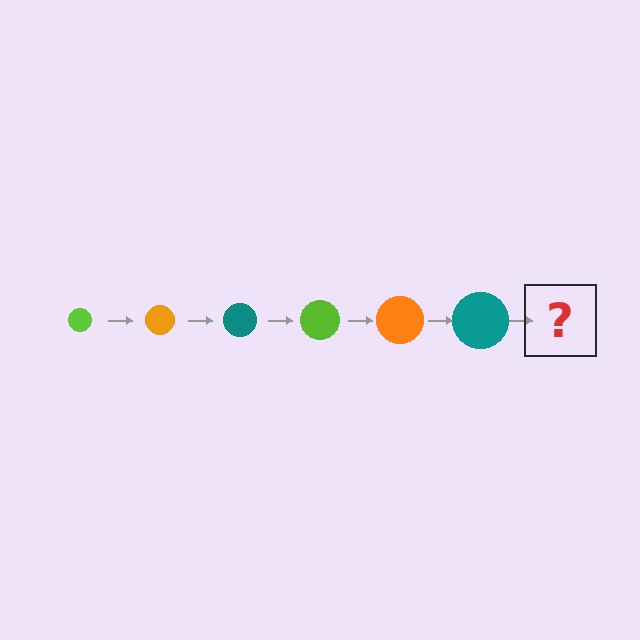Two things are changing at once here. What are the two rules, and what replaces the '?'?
The two rules are that the circle grows larger each step and the color cycles through lime, orange, and teal. The '?' should be a lime circle, larger than the previous one.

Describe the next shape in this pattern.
It should be a lime circle, larger than the previous one.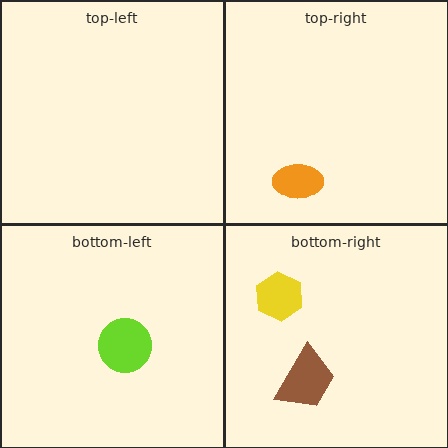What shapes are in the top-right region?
The orange ellipse.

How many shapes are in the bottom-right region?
2.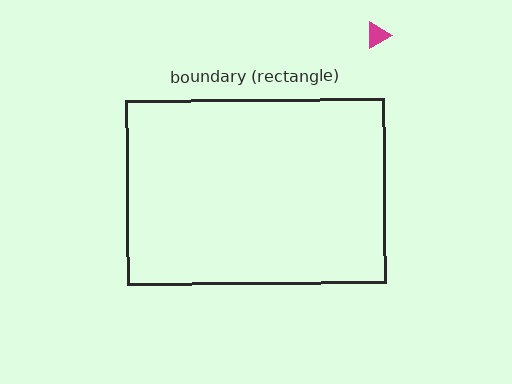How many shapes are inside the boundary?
0 inside, 1 outside.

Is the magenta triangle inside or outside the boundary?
Outside.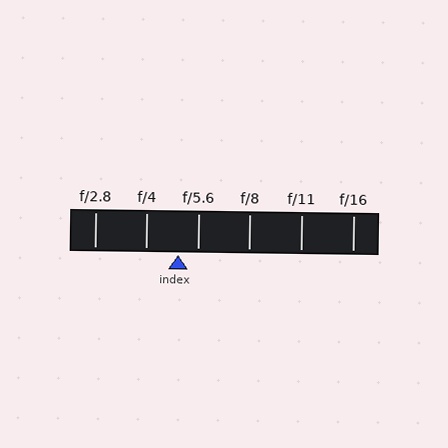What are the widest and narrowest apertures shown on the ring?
The widest aperture shown is f/2.8 and the narrowest is f/16.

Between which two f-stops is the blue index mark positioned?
The index mark is between f/4 and f/5.6.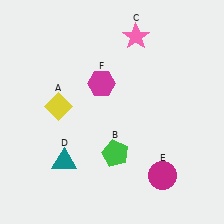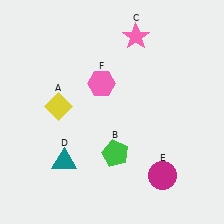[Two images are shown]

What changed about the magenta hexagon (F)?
In Image 1, F is magenta. In Image 2, it changed to pink.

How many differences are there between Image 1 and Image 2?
There is 1 difference between the two images.